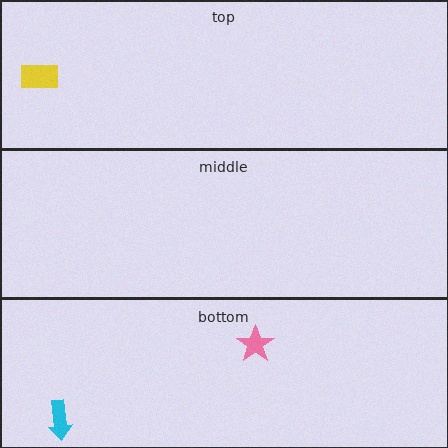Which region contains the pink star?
The bottom region.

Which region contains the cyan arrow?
The bottom region.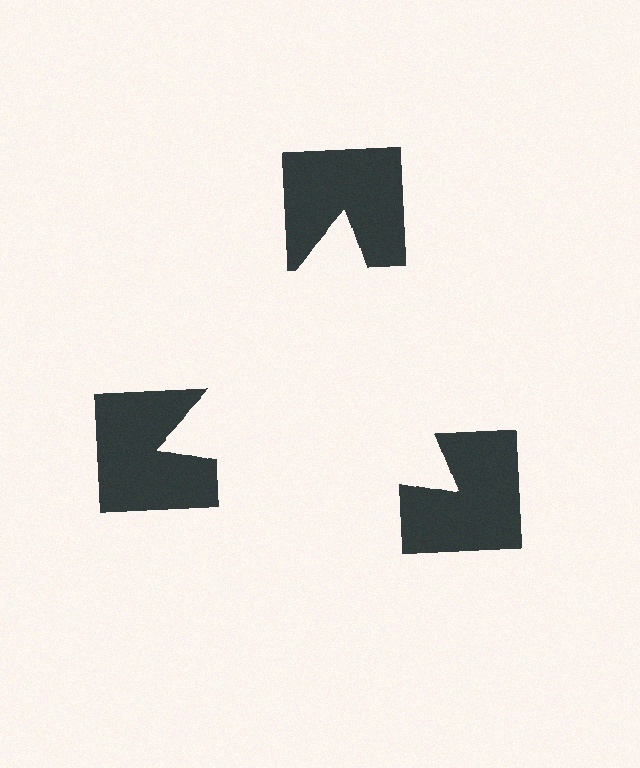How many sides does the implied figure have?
3 sides.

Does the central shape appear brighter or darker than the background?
It typically appears slightly brighter than the background, even though no actual brightness change is drawn.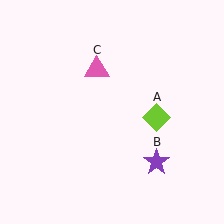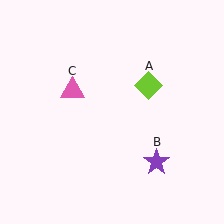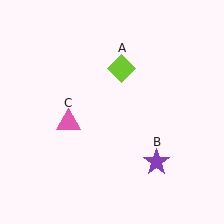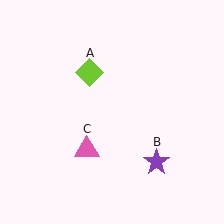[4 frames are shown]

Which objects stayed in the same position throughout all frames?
Purple star (object B) remained stationary.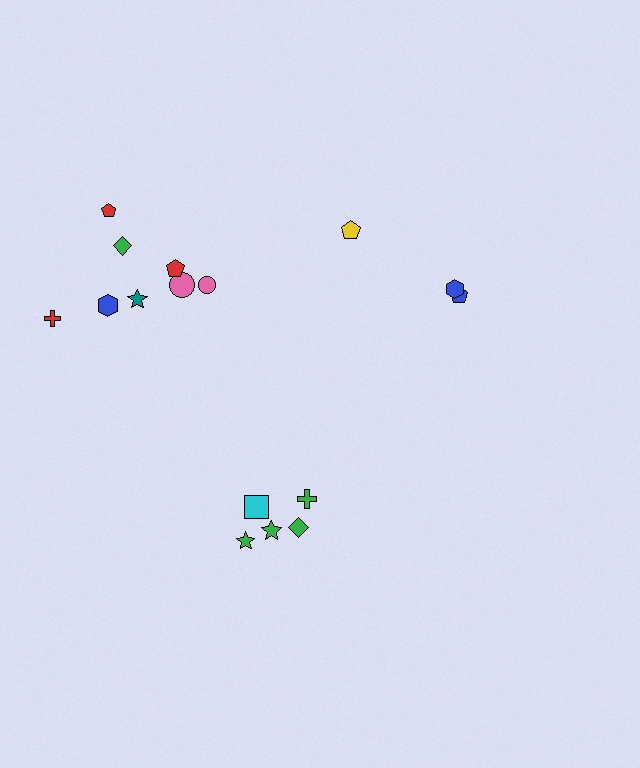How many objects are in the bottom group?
There are 5 objects.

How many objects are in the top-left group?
There are 8 objects.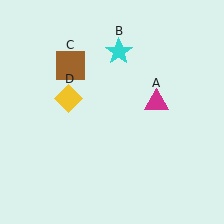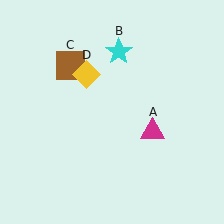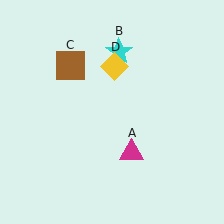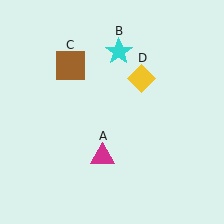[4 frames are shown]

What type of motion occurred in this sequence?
The magenta triangle (object A), yellow diamond (object D) rotated clockwise around the center of the scene.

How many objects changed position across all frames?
2 objects changed position: magenta triangle (object A), yellow diamond (object D).